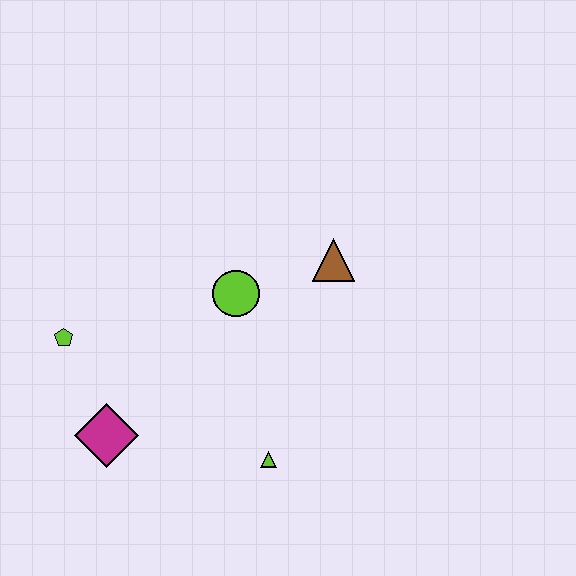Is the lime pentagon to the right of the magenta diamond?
No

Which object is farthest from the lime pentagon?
The brown triangle is farthest from the lime pentagon.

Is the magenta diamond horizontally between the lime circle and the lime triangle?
No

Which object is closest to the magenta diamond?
The lime pentagon is closest to the magenta diamond.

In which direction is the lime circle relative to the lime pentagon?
The lime circle is to the right of the lime pentagon.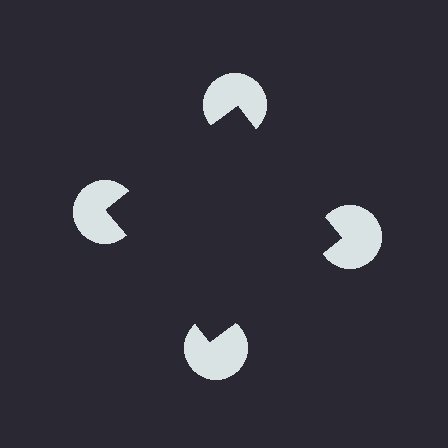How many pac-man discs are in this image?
There are 4 — one at each vertex of the illusory square.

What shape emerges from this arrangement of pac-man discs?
An illusory square — its edges are inferred from the aligned wedge cuts in the pac-man discs, not physically drawn.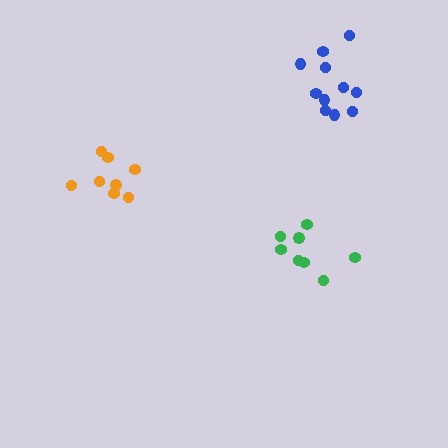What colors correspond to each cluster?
The clusters are colored: green, orange, blue.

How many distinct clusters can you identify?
There are 3 distinct clusters.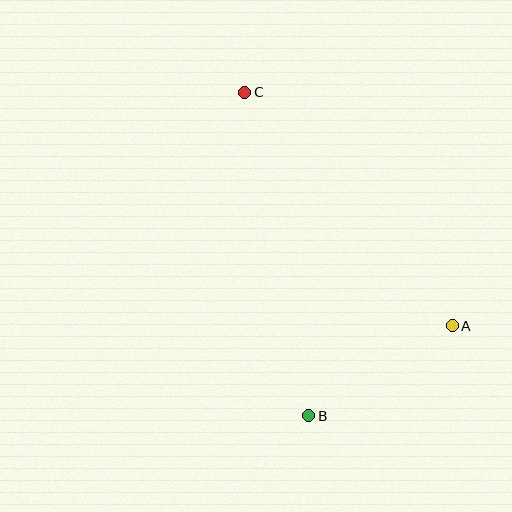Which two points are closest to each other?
Points A and B are closest to each other.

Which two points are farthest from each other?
Points B and C are farthest from each other.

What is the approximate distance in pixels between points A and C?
The distance between A and C is approximately 312 pixels.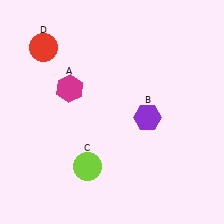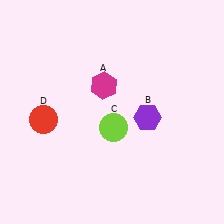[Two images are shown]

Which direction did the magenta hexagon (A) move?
The magenta hexagon (A) moved right.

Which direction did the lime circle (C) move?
The lime circle (C) moved up.